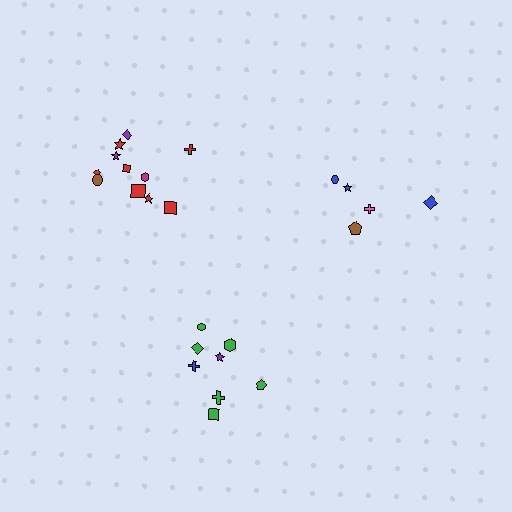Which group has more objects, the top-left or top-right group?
The top-left group.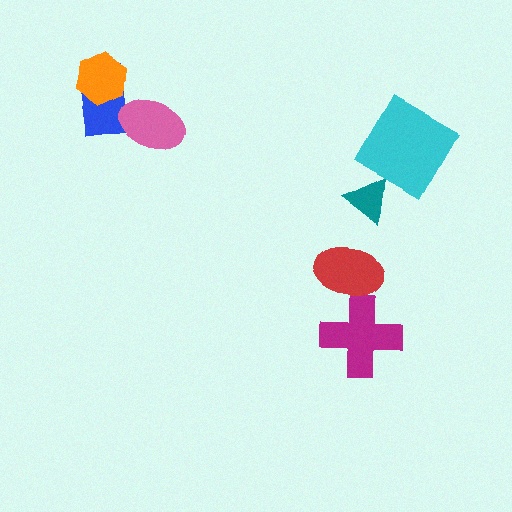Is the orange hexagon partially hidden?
No, no other shape covers it.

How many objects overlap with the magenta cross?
1 object overlaps with the magenta cross.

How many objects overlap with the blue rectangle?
2 objects overlap with the blue rectangle.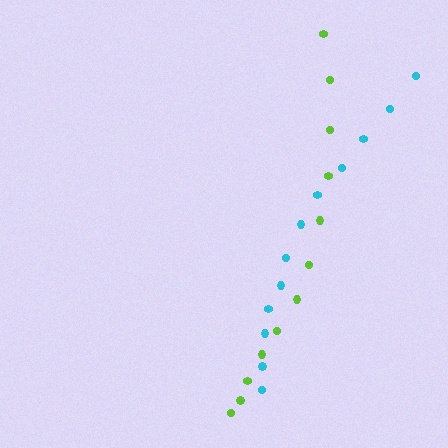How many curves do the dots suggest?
There are 2 distinct paths.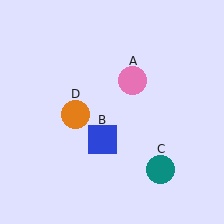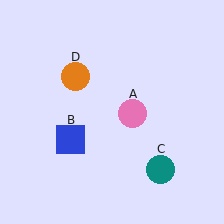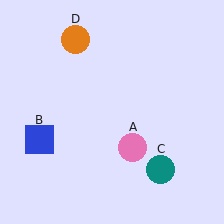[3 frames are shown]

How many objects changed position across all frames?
3 objects changed position: pink circle (object A), blue square (object B), orange circle (object D).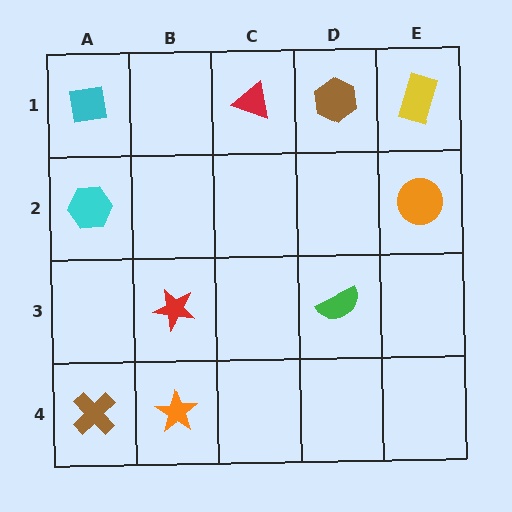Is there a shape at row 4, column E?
No, that cell is empty.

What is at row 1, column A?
A cyan square.